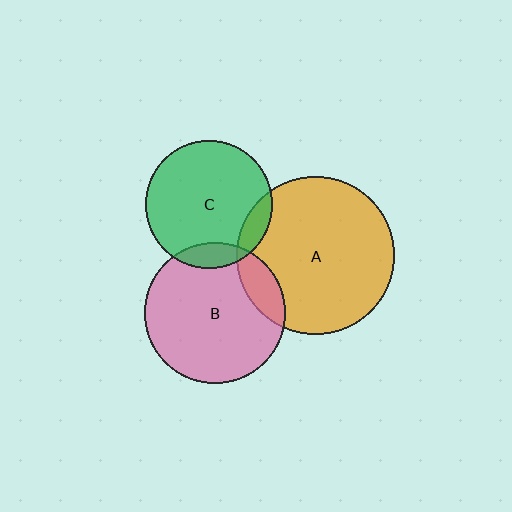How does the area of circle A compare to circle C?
Approximately 1.5 times.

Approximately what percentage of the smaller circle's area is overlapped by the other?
Approximately 15%.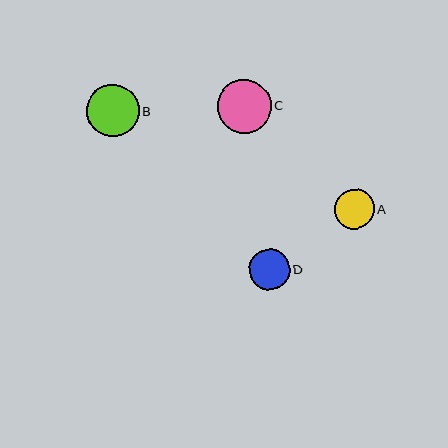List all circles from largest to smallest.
From largest to smallest: C, B, D, A.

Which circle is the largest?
Circle C is the largest with a size of approximately 54 pixels.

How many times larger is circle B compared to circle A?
Circle B is approximately 1.3 times the size of circle A.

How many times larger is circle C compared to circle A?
Circle C is approximately 1.4 times the size of circle A.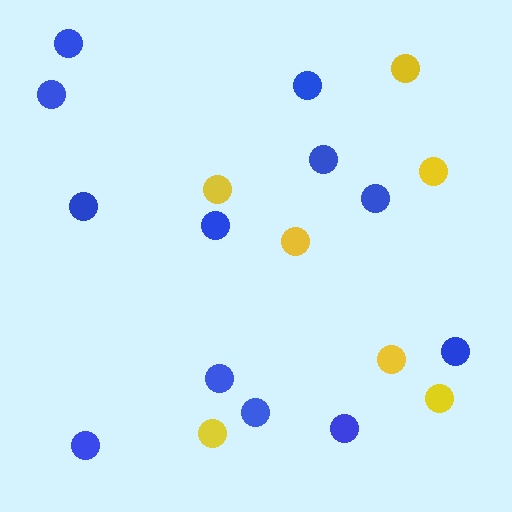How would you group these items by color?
There are 2 groups: one group of yellow circles (7) and one group of blue circles (12).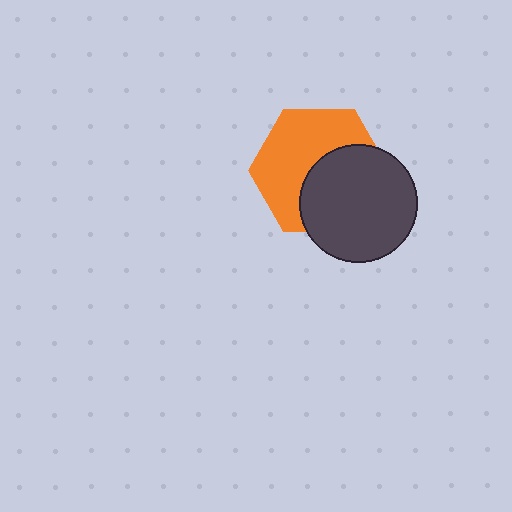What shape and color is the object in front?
The object in front is a dark gray circle.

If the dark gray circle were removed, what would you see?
You would see the complete orange hexagon.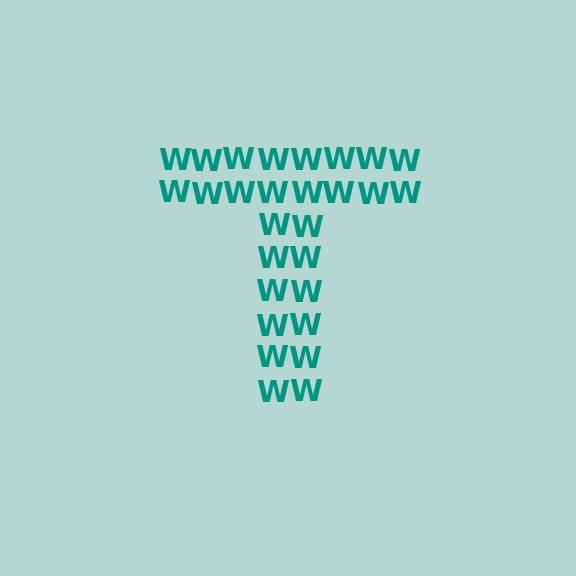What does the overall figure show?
The overall figure shows the letter T.